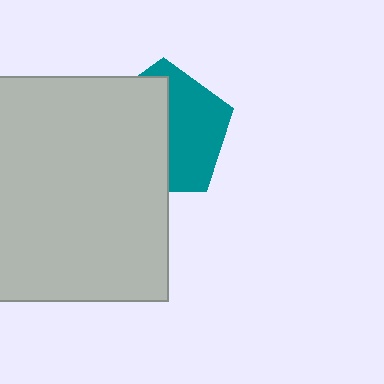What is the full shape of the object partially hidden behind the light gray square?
The partially hidden object is a teal pentagon.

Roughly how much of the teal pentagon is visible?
About half of it is visible (roughly 46%).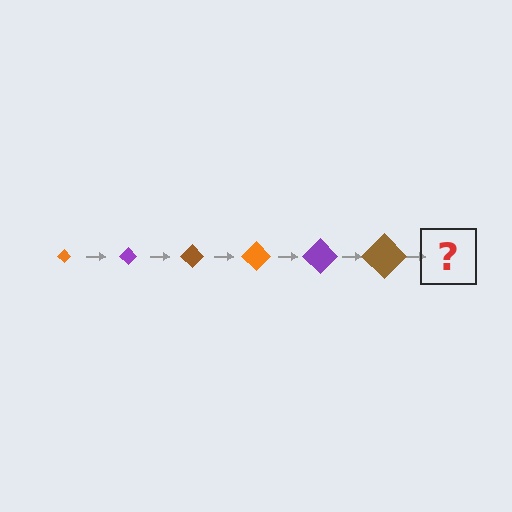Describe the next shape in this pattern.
It should be an orange diamond, larger than the previous one.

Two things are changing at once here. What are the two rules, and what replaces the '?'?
The two rules are that the diamond grows larger each step and the color cycles through orange, purple, and brown. The '?' should be an orange diamond, larger than the previous one.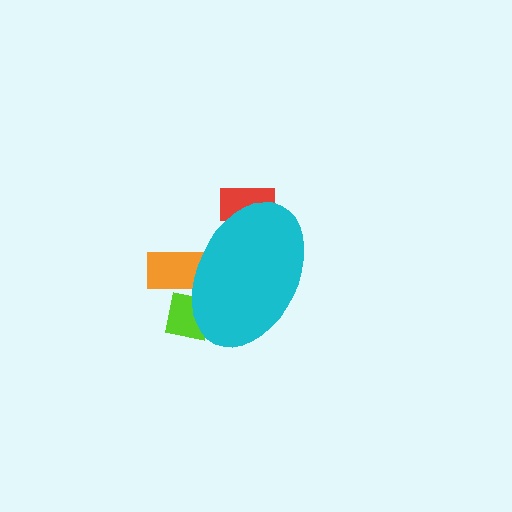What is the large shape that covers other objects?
A cyan ellipse.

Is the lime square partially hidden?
Yes, the lime square is partially hidden behind the cyan ellipse.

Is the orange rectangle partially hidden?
Yes, the orange rectangle is partially hidden behind the cyan ellipse.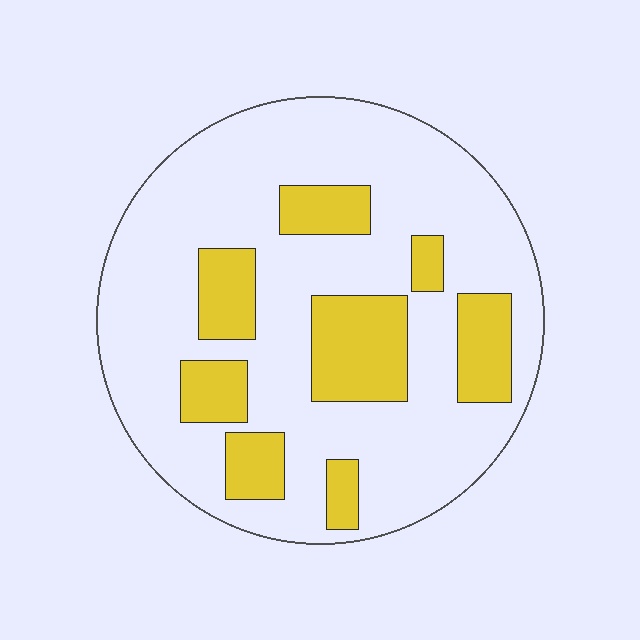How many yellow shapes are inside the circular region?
8.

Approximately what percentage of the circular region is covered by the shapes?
Approximately 25%.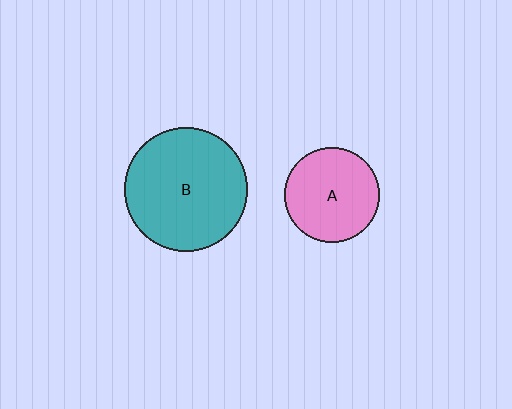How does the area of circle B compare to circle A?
Approximately 1.7 times.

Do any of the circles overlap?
No, none of the circles overlap.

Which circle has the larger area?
Circle B (teal).